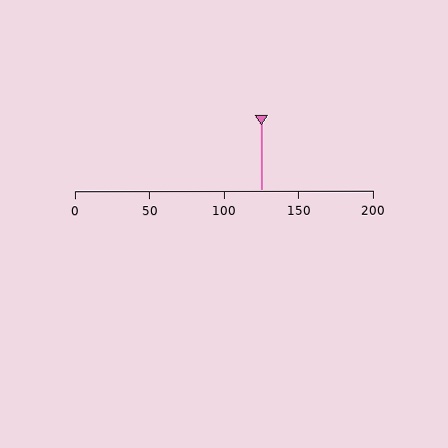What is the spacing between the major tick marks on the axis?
The major ticks are spaced 50 apart.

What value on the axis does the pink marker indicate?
The marker indicates approximately 125.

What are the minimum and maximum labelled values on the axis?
The axis runs from 0 to 200.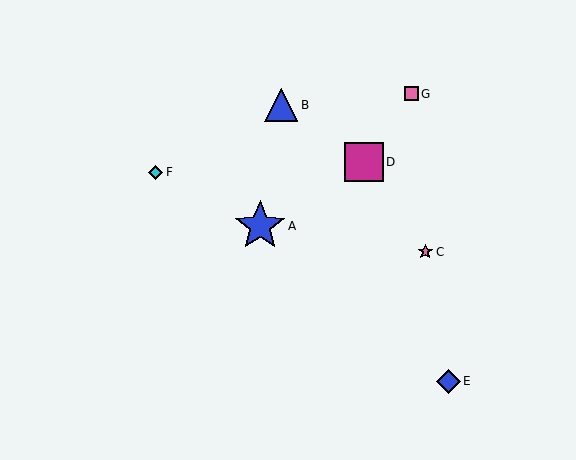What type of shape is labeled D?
Shape D is a magenta square.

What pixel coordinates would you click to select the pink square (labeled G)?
Click at (411, 94) to select the pink square G.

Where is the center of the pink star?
The center of the pink star is at (425, 252).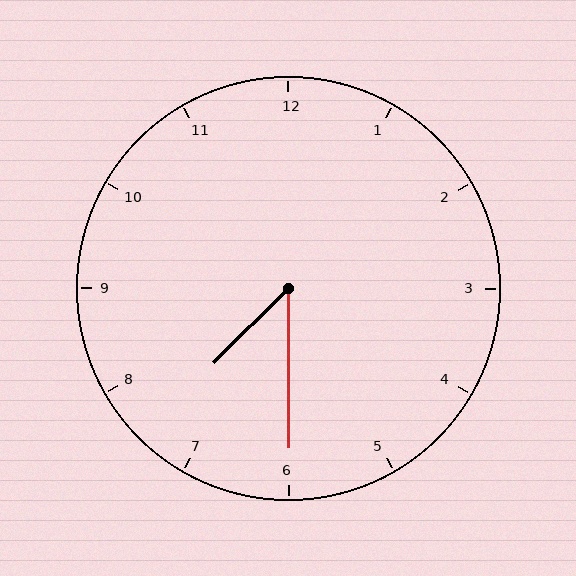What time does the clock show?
7:30.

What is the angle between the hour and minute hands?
Approximately 45 degrees.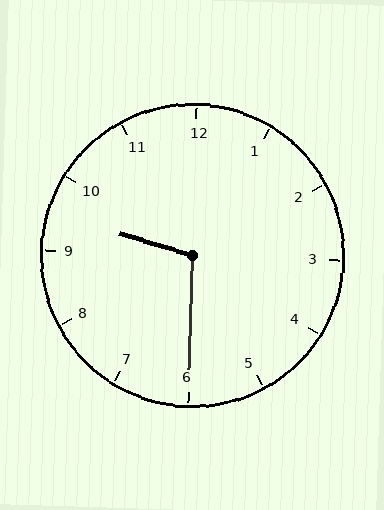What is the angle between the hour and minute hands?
Approximately 105 degrees.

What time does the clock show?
9:30.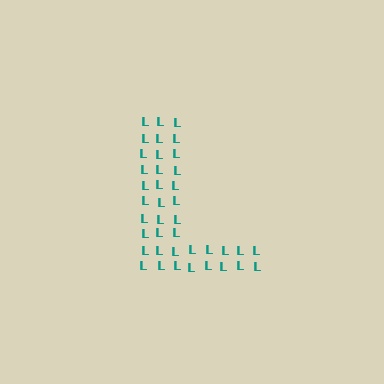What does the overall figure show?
The overall figure shows the letter L.